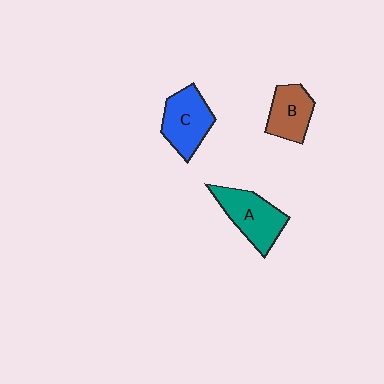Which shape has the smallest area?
Shape B (brown).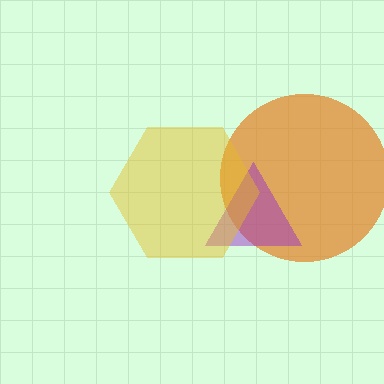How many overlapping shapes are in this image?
There are 3 overlapping shapes in the image.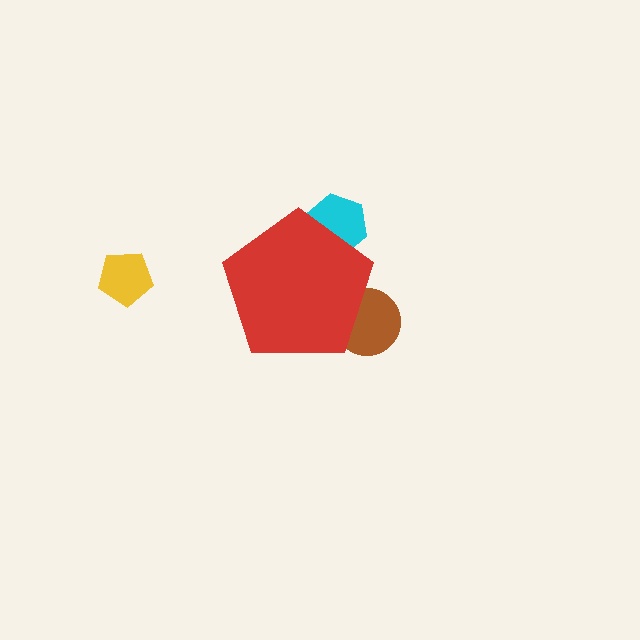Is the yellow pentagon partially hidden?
No, the yellow pentagon is fully visible.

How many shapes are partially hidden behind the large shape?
2 shapes are partially hidden.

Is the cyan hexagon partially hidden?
Yes, the cyan hexagon is partially hidden behind the red pentagon.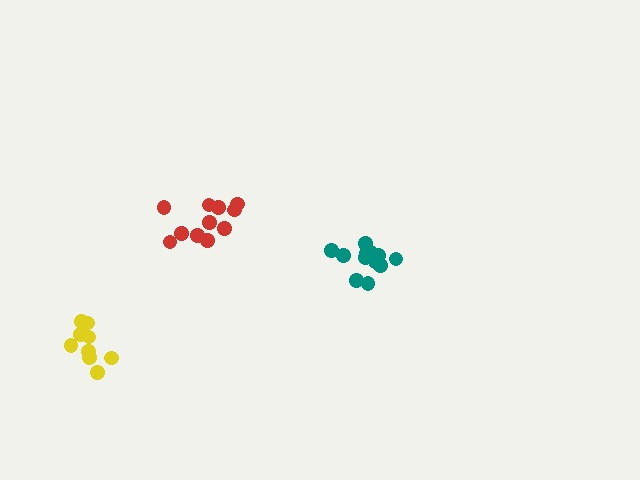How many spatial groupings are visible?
There are 3 spatial groupings.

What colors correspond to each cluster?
The clusters are colored: yellow, teal, red.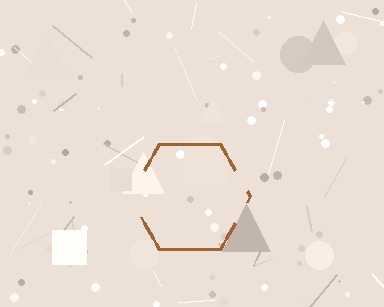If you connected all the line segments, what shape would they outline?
They would outline a hexagon.